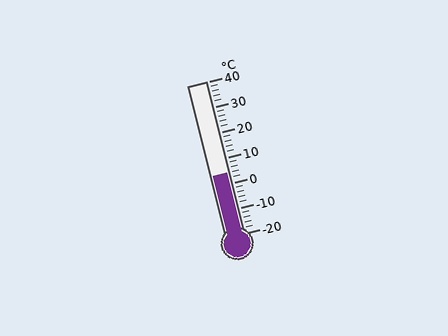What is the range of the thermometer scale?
The thermometer scale ranges from -20°C to 40°C.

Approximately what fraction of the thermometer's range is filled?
The thermometer is filled to approximately 40% of its range.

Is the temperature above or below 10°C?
The temperature is below 10°C.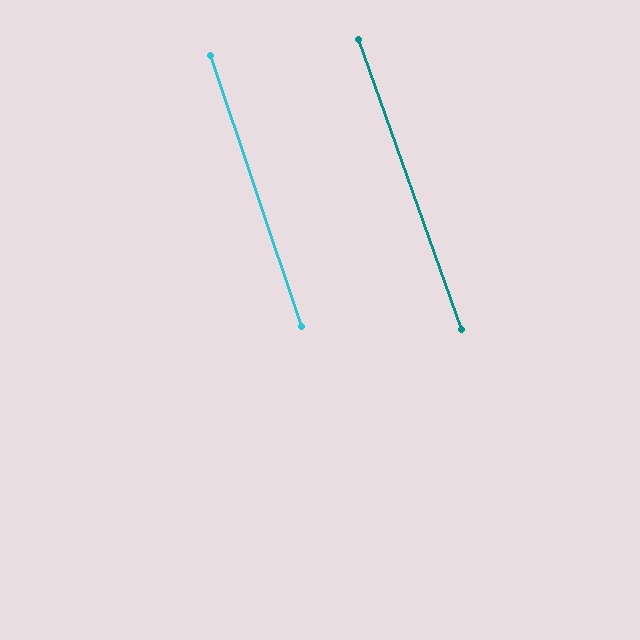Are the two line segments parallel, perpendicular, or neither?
Parallel — their directions differ by only 1.0°.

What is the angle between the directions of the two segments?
Approximately 1 degree.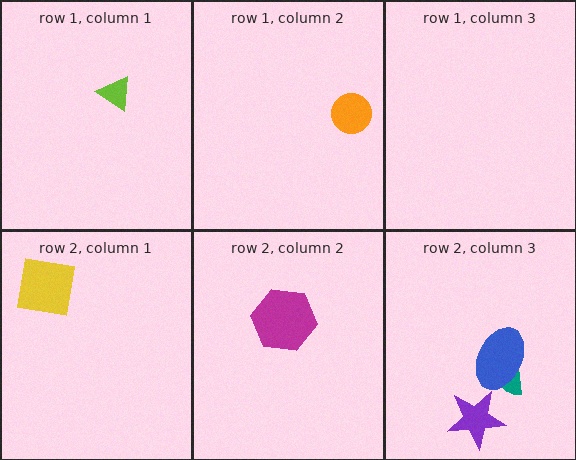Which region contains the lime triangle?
The row 1, column 1 region.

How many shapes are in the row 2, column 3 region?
3.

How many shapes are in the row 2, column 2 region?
1.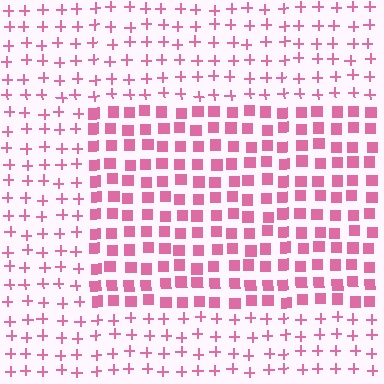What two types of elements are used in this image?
The image uses squares inside the rectangle region and plus signs outside it.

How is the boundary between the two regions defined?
The boundary is defined by a change in element shape: squares inside vs. plus signs outside. All elements share the same color and spacing.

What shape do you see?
I see a rectangle.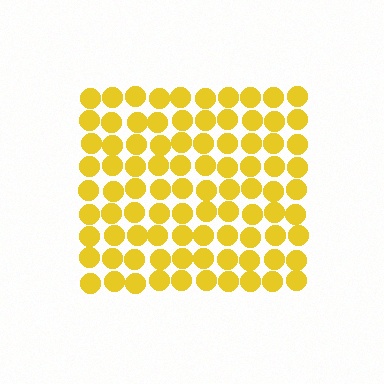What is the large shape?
The large shape is a square.